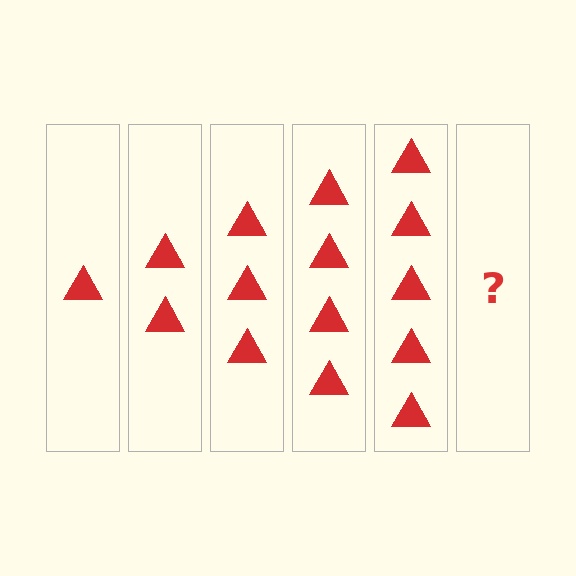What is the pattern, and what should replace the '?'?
The pattern is that each step adds one more triangle. The '?' should be 6 triangles.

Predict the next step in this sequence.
The next step is 6 triangles.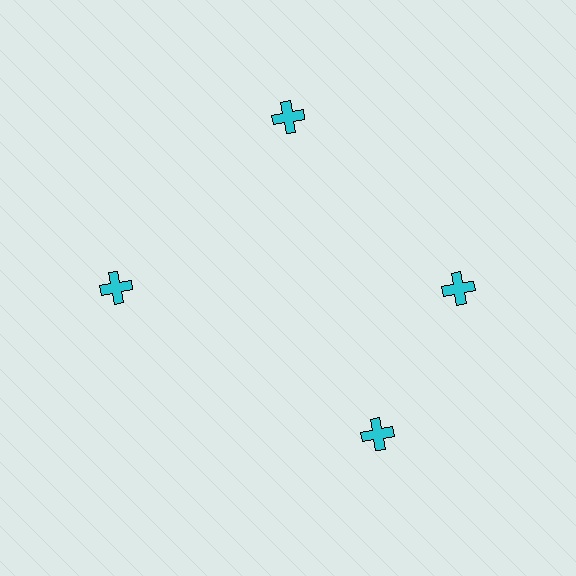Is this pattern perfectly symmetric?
No. The 4 cyan crosses are arranged in a ring, but one element near the 6 o'clock position is rotated out of alignment along the ring, breaking the 4-fold rotational symmetry.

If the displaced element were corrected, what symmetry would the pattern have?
It would have 4-fold rotational symmetry — the pattern would map onto itself every 90 degrees.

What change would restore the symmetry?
The symmetry would be restored by rotating it back into even spacing with its neighbors so that all 4 crosses sit at equal angles and equal distance from the center.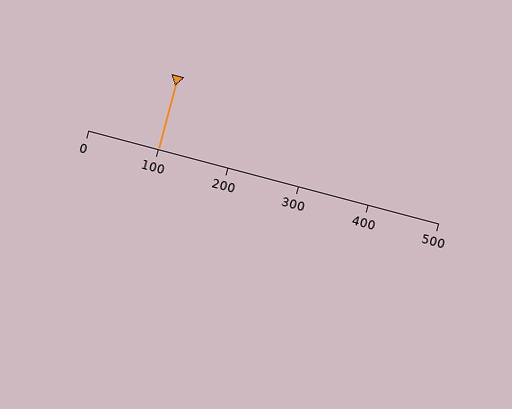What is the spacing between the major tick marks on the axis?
The major ticks are spaced 100 apart.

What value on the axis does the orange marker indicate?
The marker indicates approximately 100.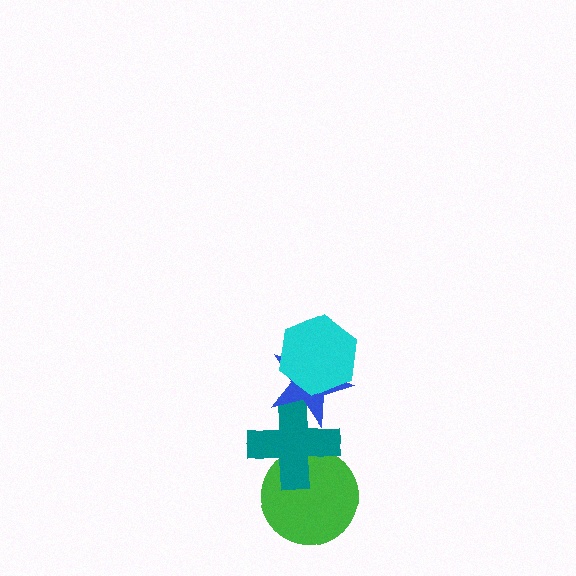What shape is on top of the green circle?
The teal cross is on top of the green circle.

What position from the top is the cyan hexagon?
The cyan hexagon is 1st from the top.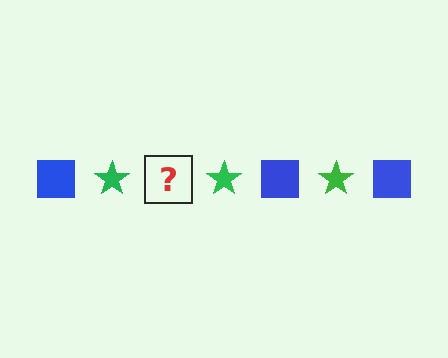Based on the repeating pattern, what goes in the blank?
The blank should be a blue square.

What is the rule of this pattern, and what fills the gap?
The rule is that the pattern alternates between blue square and green star. The gap should be filled with a blue square.